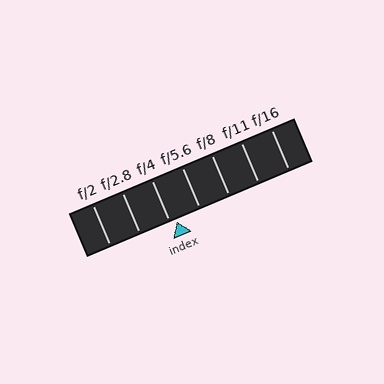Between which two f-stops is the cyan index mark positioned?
The index mark is between f/4 and f/5.6.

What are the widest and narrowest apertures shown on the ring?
The widest aperture shown is f/2 and the narrowest is f/16.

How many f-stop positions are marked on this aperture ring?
There are 7 f-stop positions marked.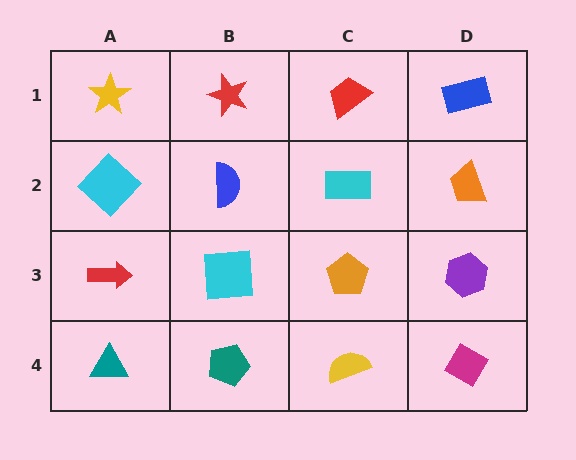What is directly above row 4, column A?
A red arrow.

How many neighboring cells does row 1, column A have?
2.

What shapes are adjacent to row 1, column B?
A blue semicircle (row 2, column B), a yellow star (row 1, column A), a red trapezoid (row 1, column C).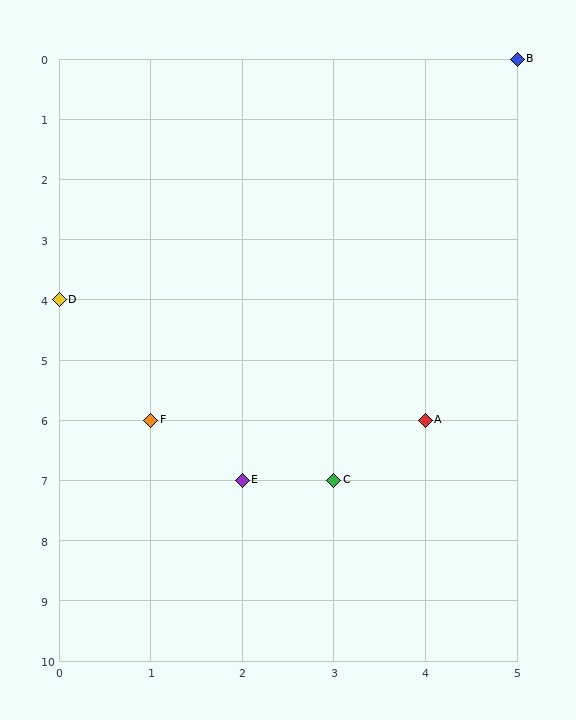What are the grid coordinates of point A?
Point A is at grid coordinates (4, 6).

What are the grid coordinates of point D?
Point D is at grid coordinates (0, 4).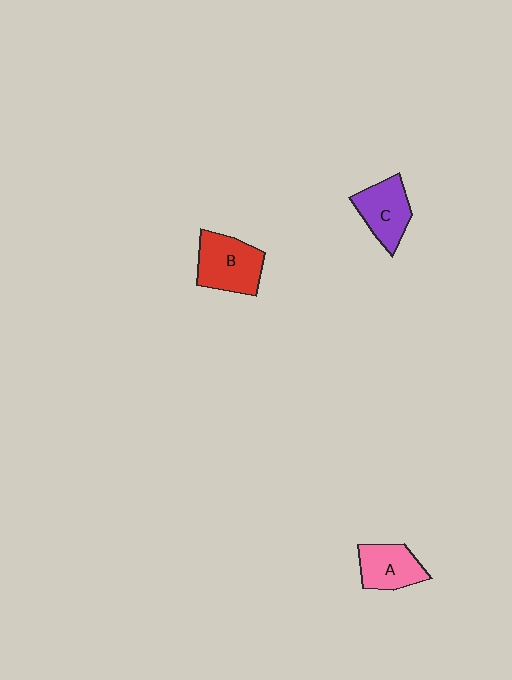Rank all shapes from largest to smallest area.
From largest to smallest: B (red), C (purple), A (pink).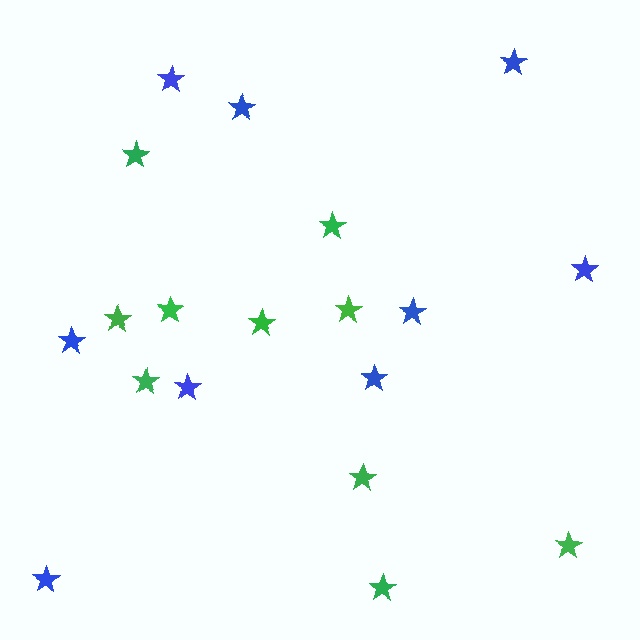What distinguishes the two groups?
There are 2 groups: one group of blue stars (9) and one group of green stars (10).